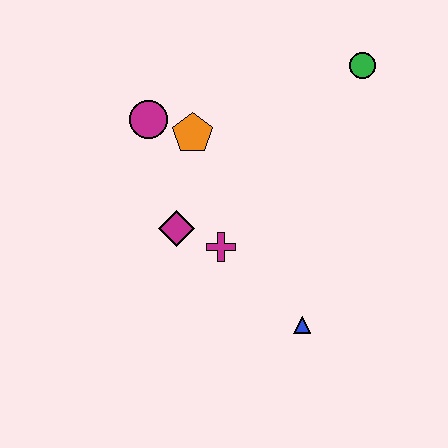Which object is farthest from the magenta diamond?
The green circle is farthest from the magenta diamond.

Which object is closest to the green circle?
The orange pentagon is closest to the green circle.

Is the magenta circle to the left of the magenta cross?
Yes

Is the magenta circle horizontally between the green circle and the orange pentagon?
No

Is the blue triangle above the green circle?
No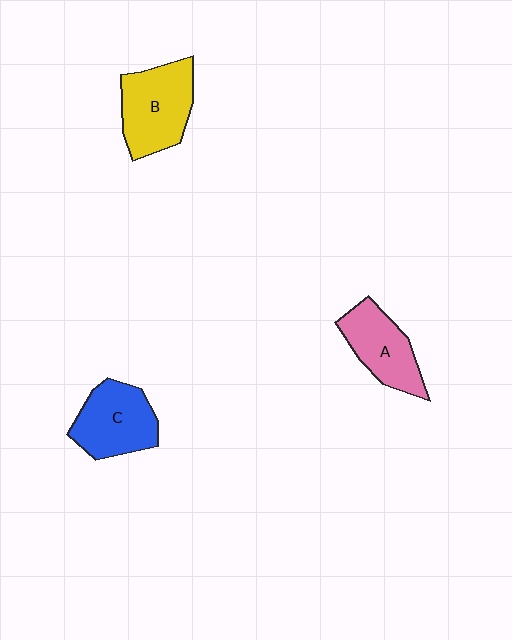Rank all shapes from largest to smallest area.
From largest to smallest: B (yellow), C (blue), A (pink).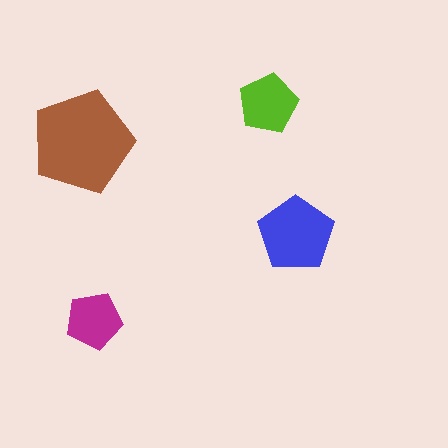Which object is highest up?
The lime pentagon is topmost.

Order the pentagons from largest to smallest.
the brown one, the blue one, the lime one, the magenta one.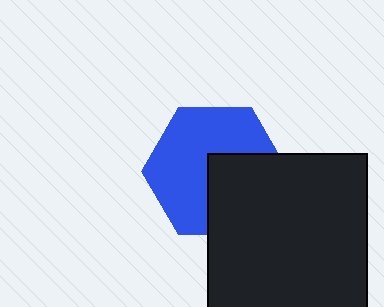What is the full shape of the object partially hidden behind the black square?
The partially hidden object is a blue hexagon.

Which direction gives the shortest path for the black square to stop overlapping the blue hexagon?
Moving toward the lower-right gives the shortest separation.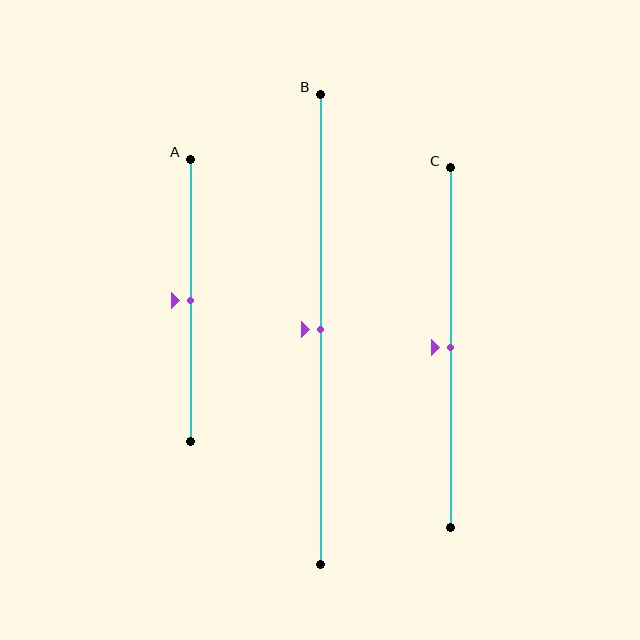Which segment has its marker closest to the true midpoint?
Segment A has its marker closest to the true midpoint.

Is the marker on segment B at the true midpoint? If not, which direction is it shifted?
Yes, the marker on segment B is at the true midpoint.